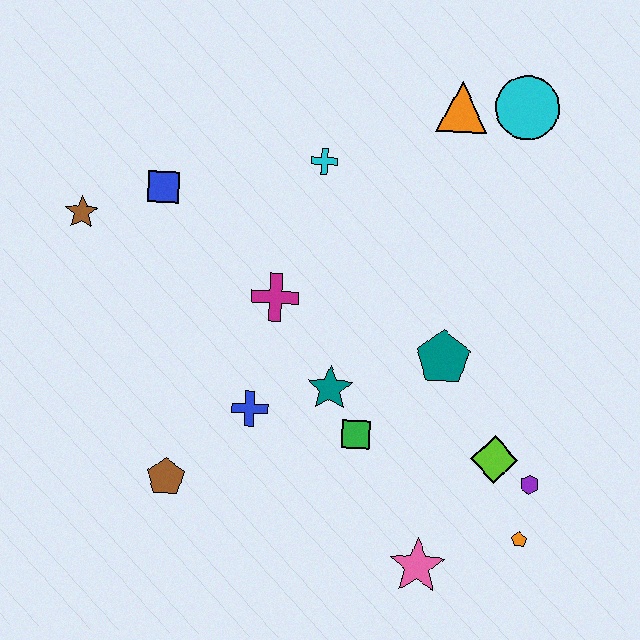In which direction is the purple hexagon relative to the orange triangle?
The purple hexagon is below the orange triangle.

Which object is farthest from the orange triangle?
The brown pentagon is farthest from the orange triangle.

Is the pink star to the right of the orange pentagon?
No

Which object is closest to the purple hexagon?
The lime diamond is closest to the purple hexagon.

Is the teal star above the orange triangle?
No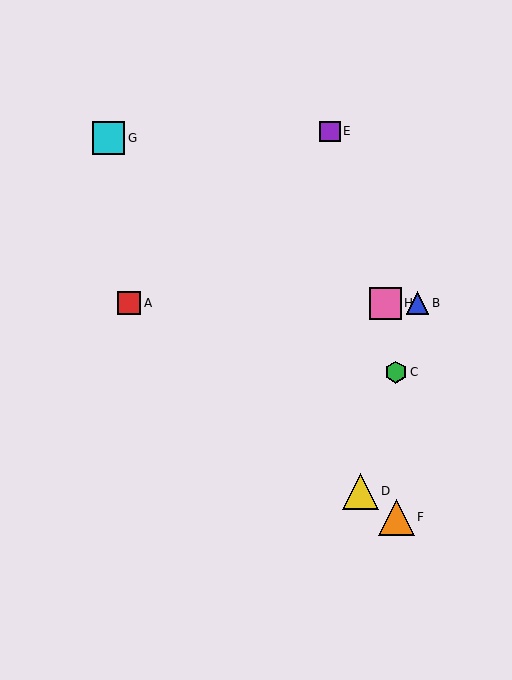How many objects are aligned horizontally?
3 objects (A, B, H) are aligned horizontally.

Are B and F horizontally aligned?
No, B is at y≈303 and F is at y≈517.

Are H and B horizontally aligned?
Yes, both are at y≈303.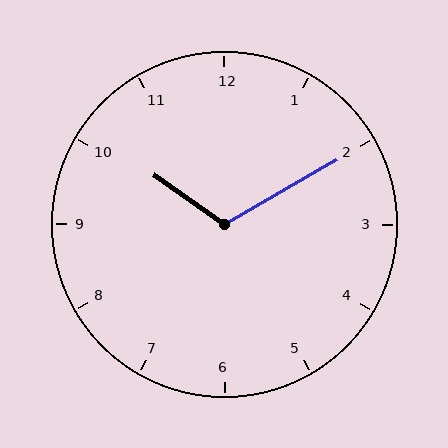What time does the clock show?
10:10.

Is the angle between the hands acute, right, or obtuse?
It is obtuse.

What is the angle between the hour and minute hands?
Approximately 115 degrees.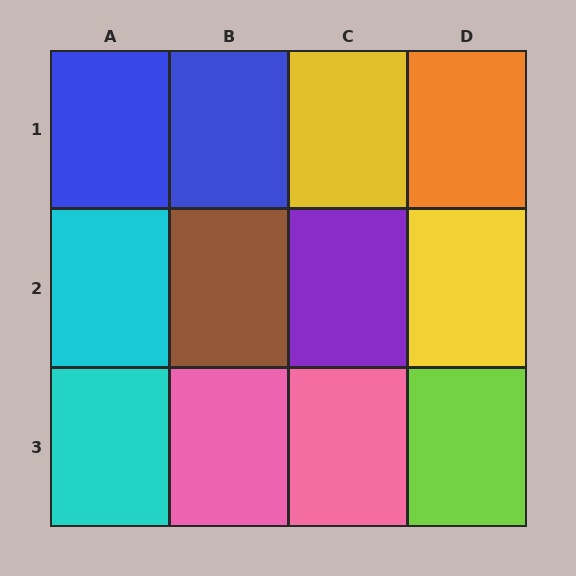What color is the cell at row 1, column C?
Yellow.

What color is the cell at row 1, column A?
Blue.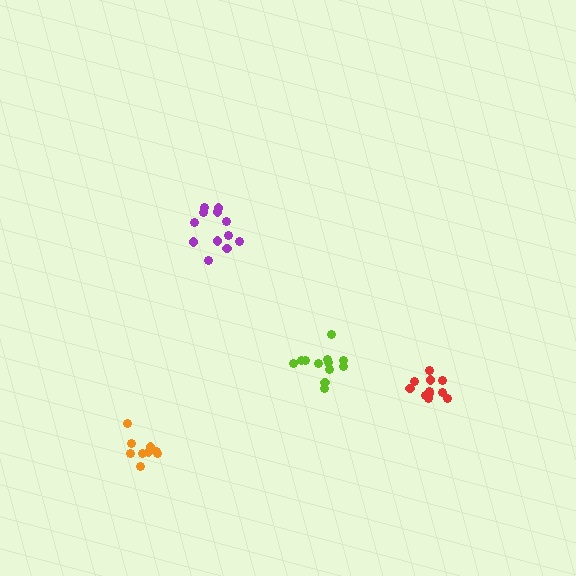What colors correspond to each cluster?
The clusters are colored: red, lime, purple, orange.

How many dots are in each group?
Group 1: 11 dots, Group 2: 12 dots, Group 3: 12 dots, Group 4: 9 dots (44 total).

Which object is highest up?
The purple cluster is topmost.